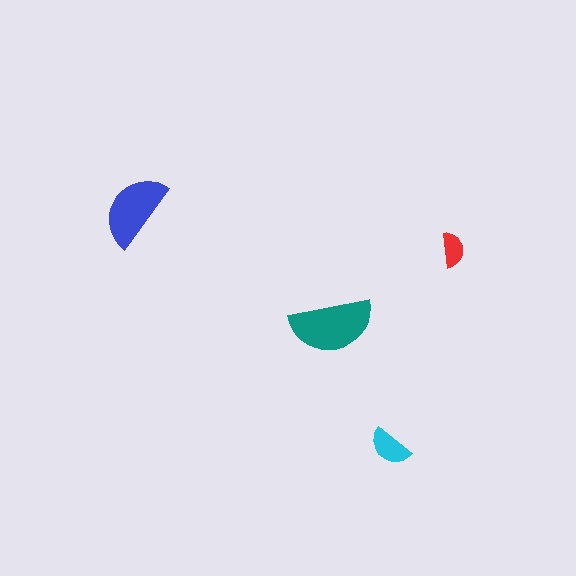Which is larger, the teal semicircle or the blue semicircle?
The teal one.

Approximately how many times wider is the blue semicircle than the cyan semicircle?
About 2 times wider.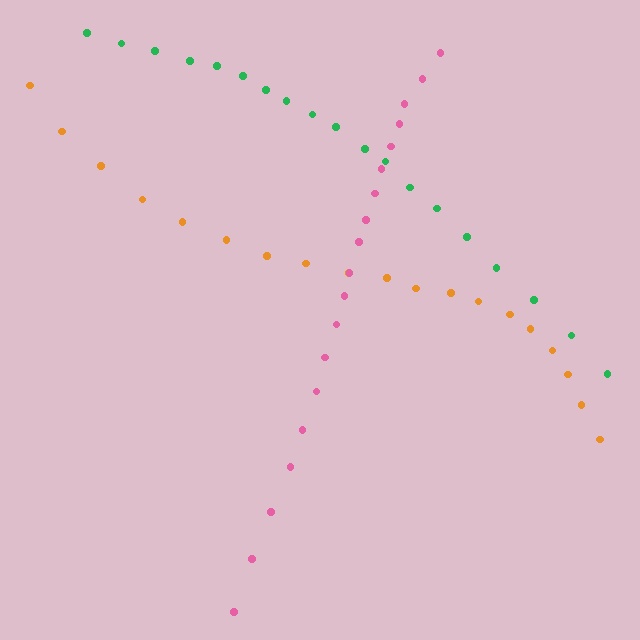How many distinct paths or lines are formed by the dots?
There are 3 distinct paths.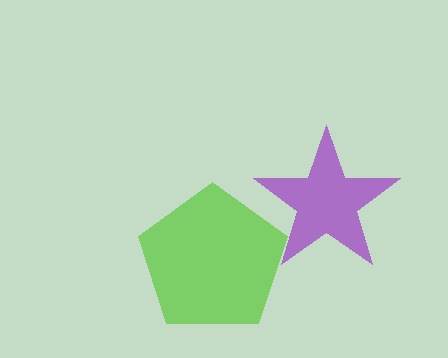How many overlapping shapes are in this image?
There are 2 overlapping shapes in the image.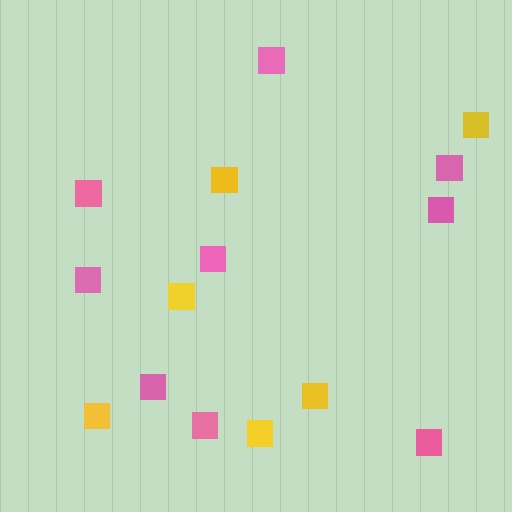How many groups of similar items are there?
There are 2 groups: one group of yellow squares (6) and one group of pink squares (9).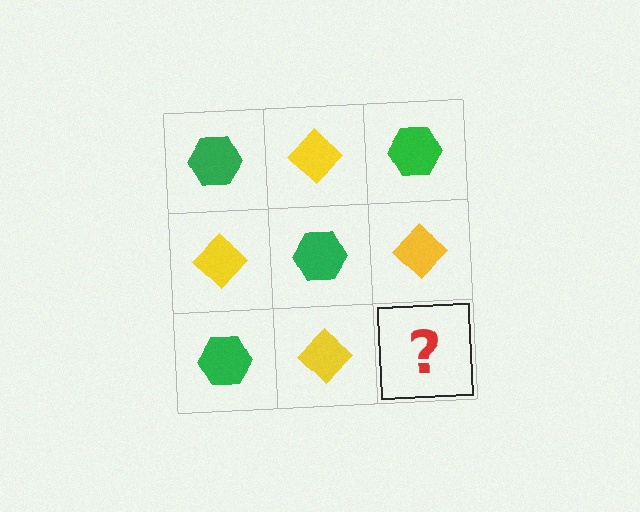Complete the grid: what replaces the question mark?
The question mark should be replaced with a green hexagon.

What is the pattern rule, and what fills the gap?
The rule is that it alternates green hexagon and yellow diamond in a checkerboard pattern. The gap should be filled with a green hexagon.